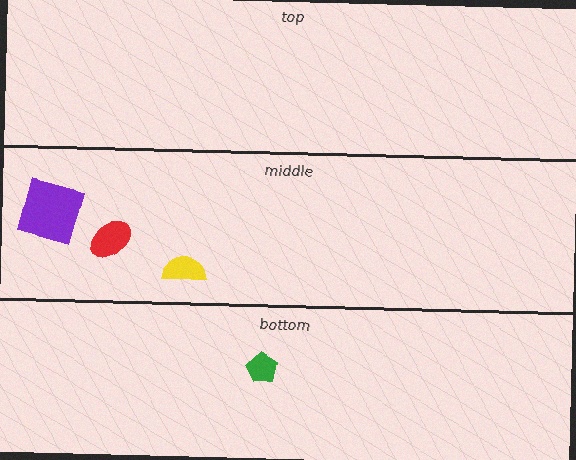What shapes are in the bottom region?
The green pentagon.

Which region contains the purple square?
The middle region.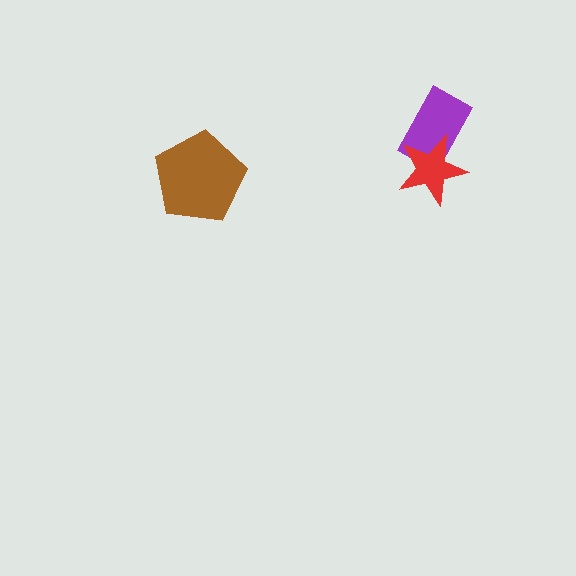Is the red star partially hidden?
No, no other shape covers it.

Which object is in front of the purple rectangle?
The red star is in front of the purple rectangle.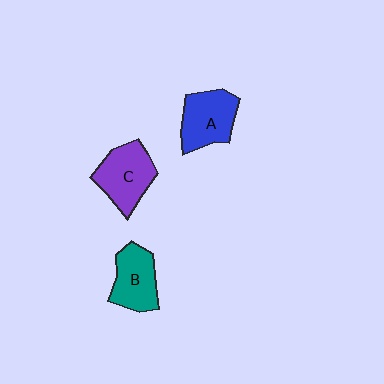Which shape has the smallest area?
Shape B (teal).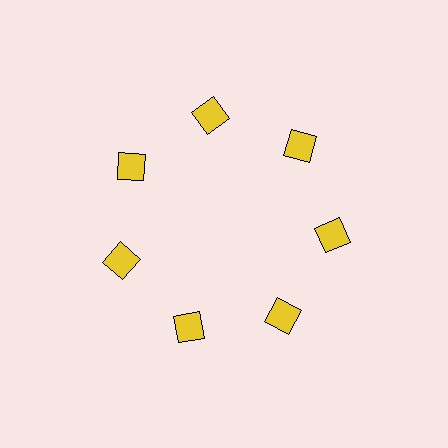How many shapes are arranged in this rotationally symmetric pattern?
There are 7 shapes, arranged in 7 groups of 1.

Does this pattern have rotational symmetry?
Yes, this pattern has 7-fold rotational symmetry. It looks the same after rotating 51 degrees around the center.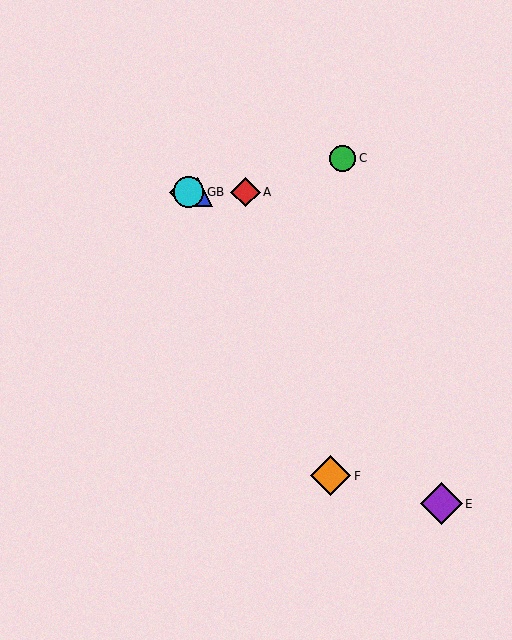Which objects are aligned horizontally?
Objects A, B, D, G are aligned horizontally.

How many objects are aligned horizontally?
4 objects (A, B, D, G) are aligned horizontally.